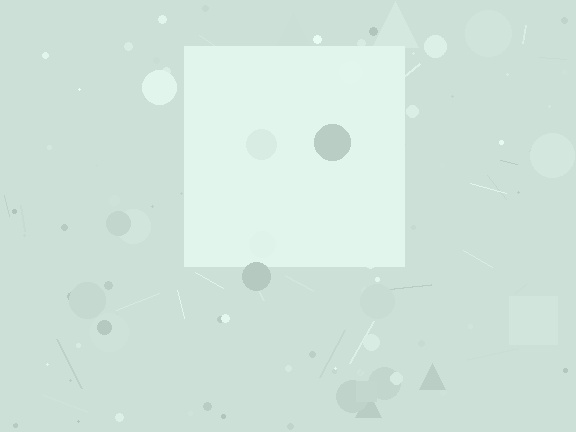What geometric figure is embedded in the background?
A square is embedded in the background.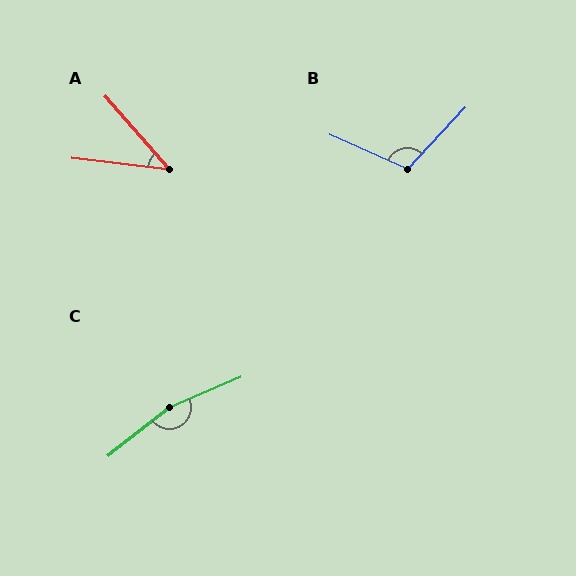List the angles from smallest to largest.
A (43°), B (109°), C (165°).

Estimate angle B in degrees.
Approximately 109 degrees.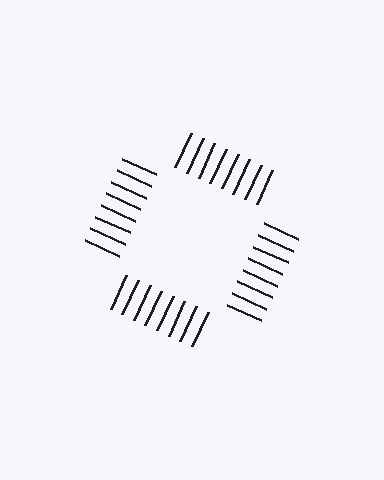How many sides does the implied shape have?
4 sides — the line-ends trace a square.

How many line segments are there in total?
32 — 8 along each of the 4 edges.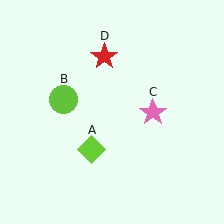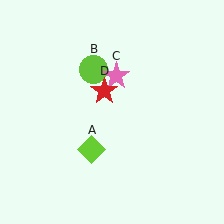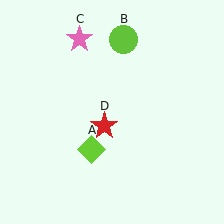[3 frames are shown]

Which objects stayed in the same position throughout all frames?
Lime diamond (object A) remained stationary.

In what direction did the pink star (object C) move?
The pink star (object C) moved up and to the left.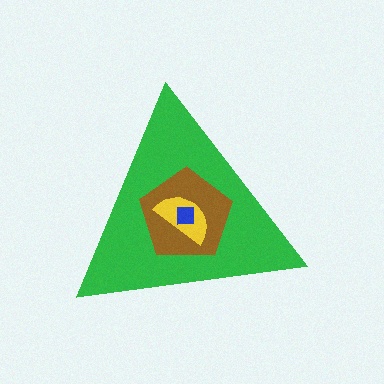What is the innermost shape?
The blue square.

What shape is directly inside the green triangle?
The brown pentagon.